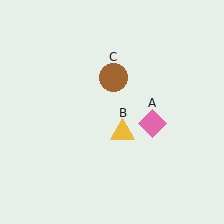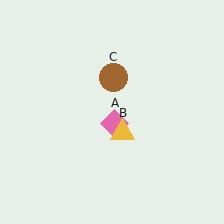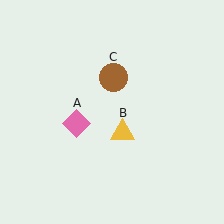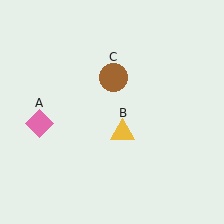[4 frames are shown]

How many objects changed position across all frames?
1 object changed position: pink diamond (object A).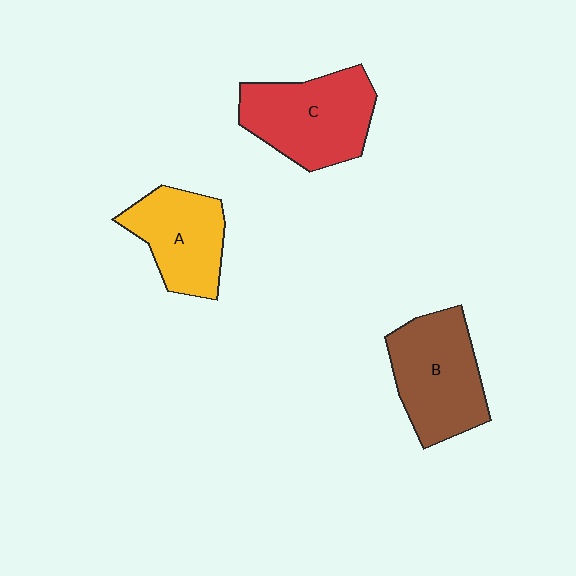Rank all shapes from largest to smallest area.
From largest to smallest: C (red), B (brown), A (yellow).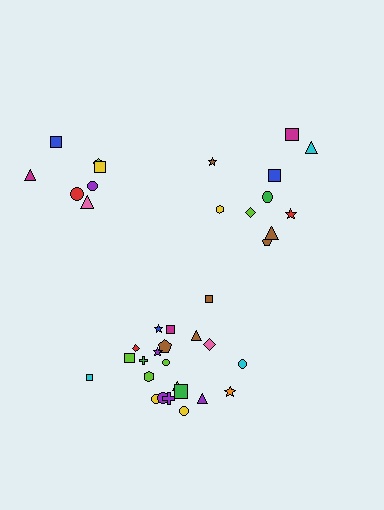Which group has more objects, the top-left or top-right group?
The top-right group.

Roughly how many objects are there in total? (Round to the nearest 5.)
Roughly 40 objects in total.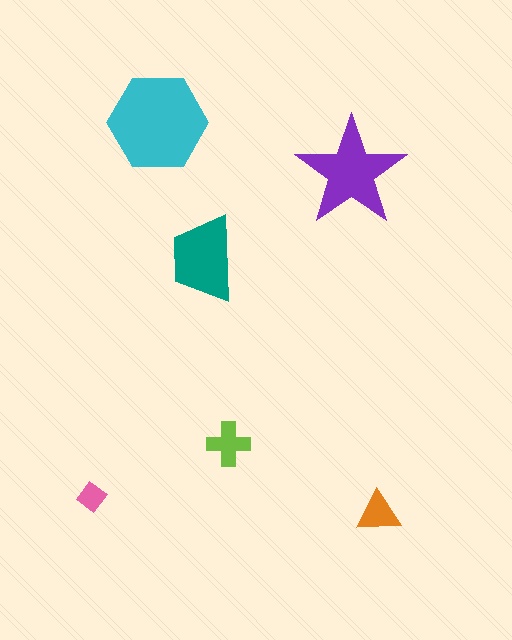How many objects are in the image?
There are 6 objects in the image.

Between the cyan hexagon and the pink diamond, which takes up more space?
The cyan hexagon.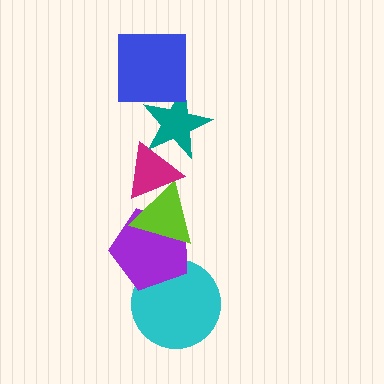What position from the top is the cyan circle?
The cyan circle is 6th from the top.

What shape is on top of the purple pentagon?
The lime triangle is on top of the purple pentagon.